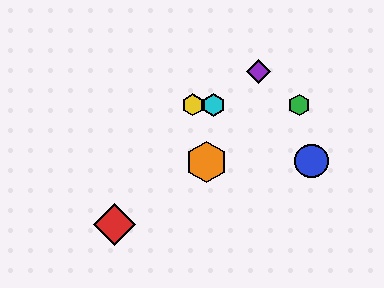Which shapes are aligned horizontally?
The green hexagon, the yellow hexagon, the cyan hexagon are aligned horizontally.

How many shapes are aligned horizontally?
3 shapes (the green hexagon, the yellow hexagon, the cyan hexagon) are aligned horizontally.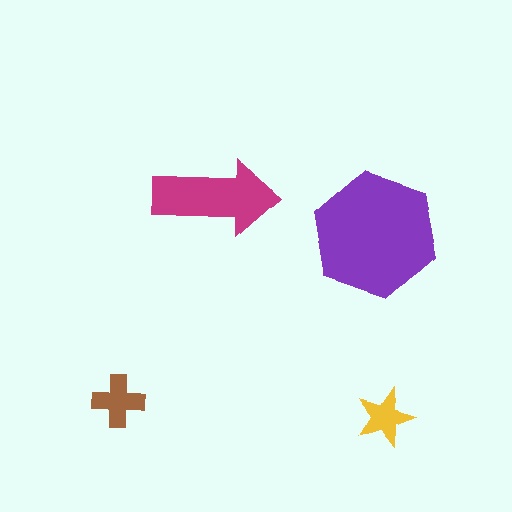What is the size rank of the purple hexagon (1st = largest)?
1st.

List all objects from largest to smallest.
The purple hexagon, the magenta arrow, the brown cross, the yellow star.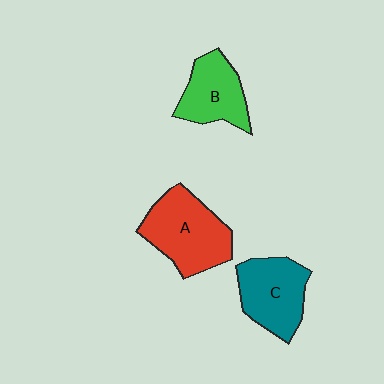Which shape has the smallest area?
Shape B (green).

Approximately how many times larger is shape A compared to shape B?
Approximately 1.4 times.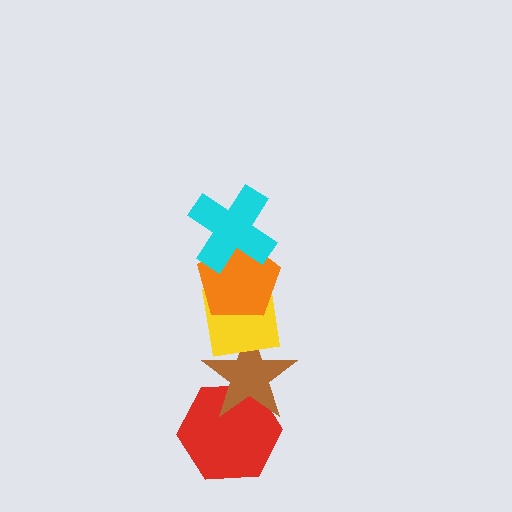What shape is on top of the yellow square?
The orange pentagon is on top of the yellow square.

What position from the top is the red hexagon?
The red hexagon is 5th from the top.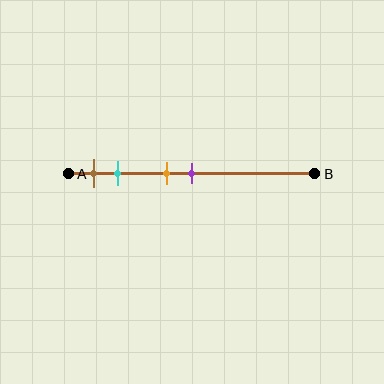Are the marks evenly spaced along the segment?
No, the marks are not evenly spaced.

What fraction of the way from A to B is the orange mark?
The orange mark is approximately 40% (0.4) of the way from A to B.